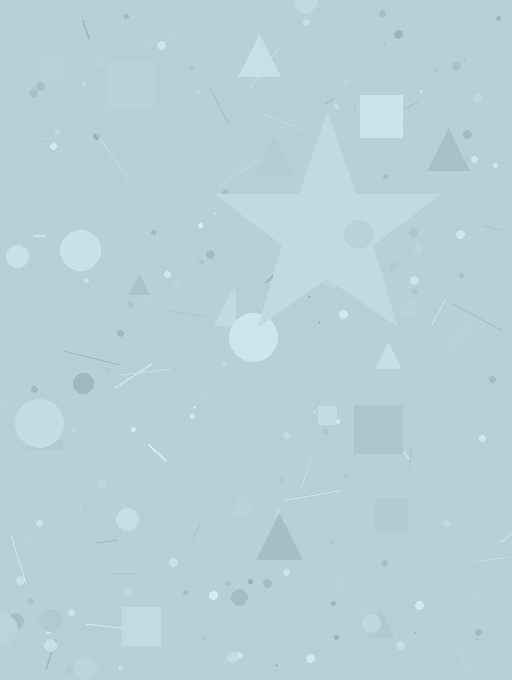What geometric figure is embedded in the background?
A star is embedded in the background.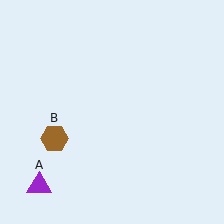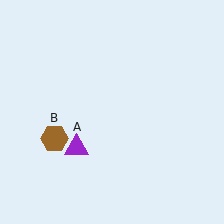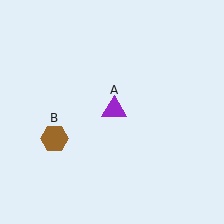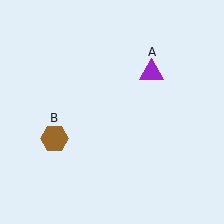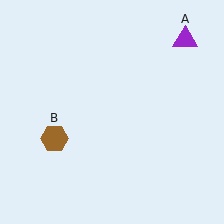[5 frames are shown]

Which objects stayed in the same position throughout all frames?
Brown hexagon (object B) remained stationary.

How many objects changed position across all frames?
1 object changed position: purple triangle (object A).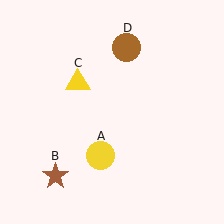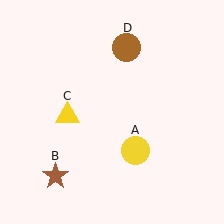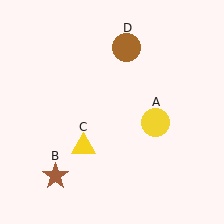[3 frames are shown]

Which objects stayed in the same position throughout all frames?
Brown star (object B) and brown circle (object D) remained stationary.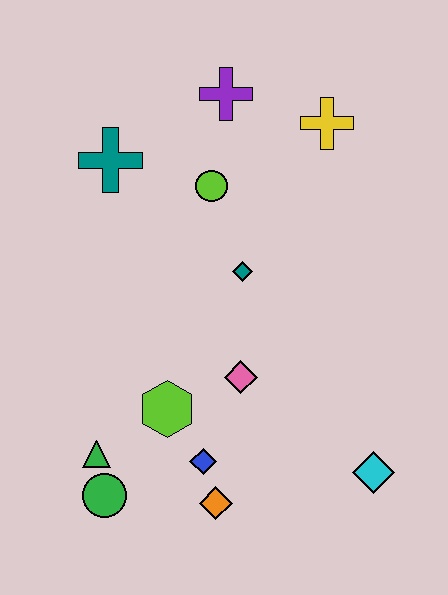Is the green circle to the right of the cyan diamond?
No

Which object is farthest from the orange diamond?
The purple cross is farthest from the orange diamond.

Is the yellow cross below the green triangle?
No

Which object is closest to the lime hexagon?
The blue diamond is closest to the lime hexagon.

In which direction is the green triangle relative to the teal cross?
The green triangle is below the teal cross.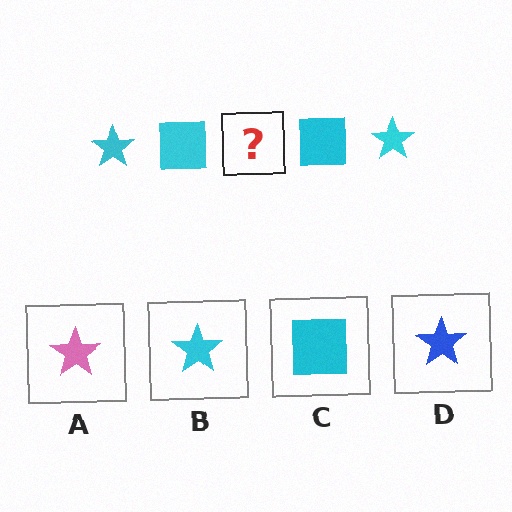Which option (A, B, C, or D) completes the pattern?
B.